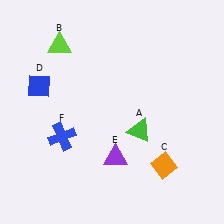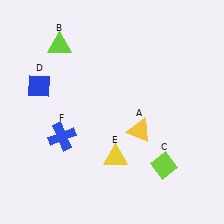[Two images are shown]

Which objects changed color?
A changed from green to yellow. C changed from orange to lime. E changed from purple to yellow.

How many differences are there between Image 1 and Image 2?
There are 3 differences between the two images.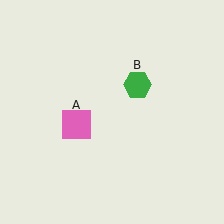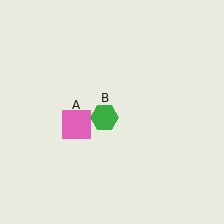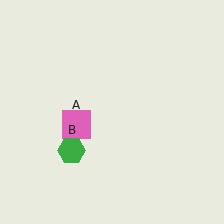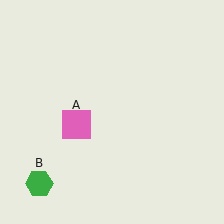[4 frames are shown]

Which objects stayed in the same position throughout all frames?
Pink square (object A) remained stationary.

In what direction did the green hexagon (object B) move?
The green hexagon (object B) moved down and to the left.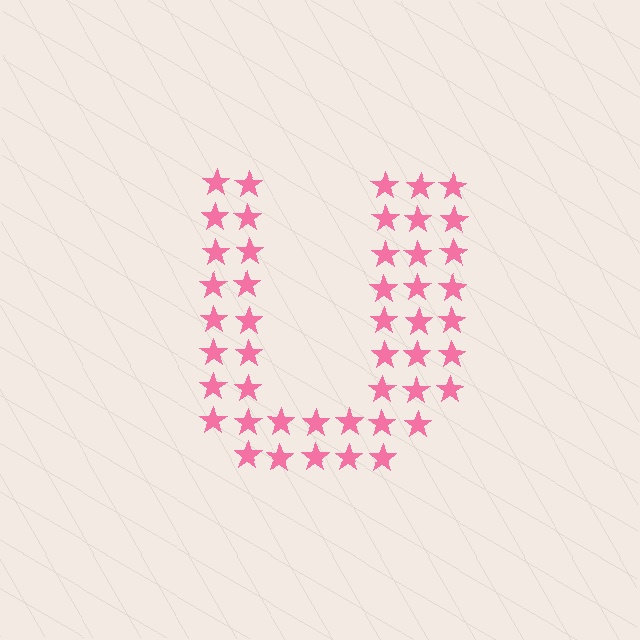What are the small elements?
The small elements are stars.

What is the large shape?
The large shape is the letter U.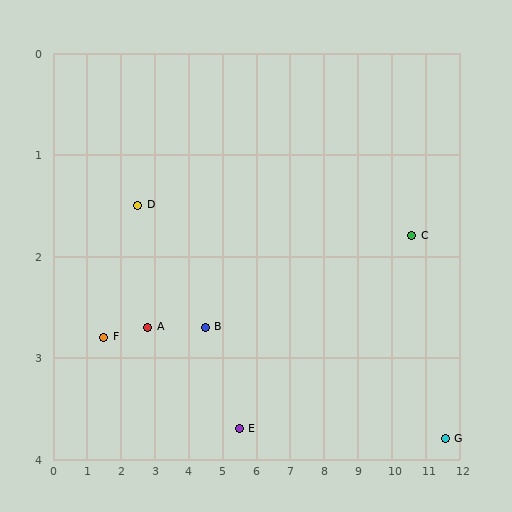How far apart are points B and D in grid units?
Points B and D are about 2.3 grid units apart.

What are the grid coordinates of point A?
Point A is at approximately (2.8, 2.7).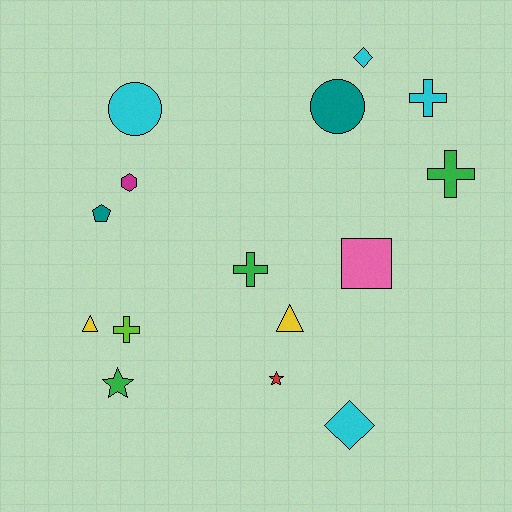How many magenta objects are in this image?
There is 1 magenta object.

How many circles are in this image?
There are 2 circles.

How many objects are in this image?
There are 15 objects.